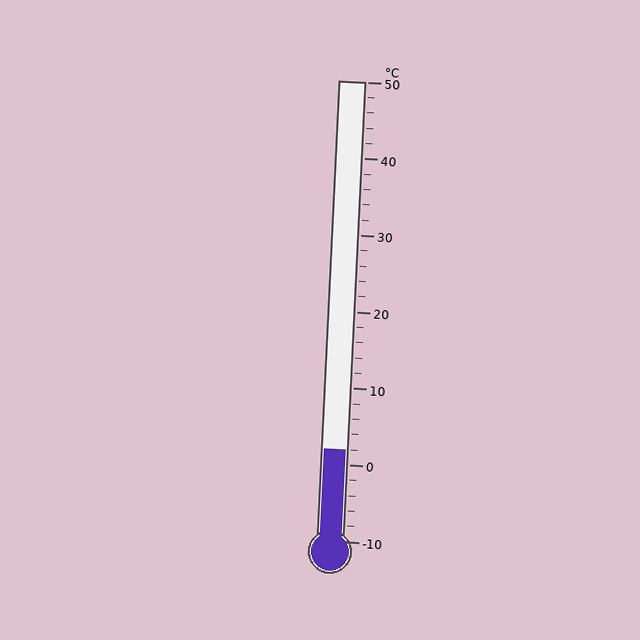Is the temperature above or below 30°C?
The temperature is below 30°C.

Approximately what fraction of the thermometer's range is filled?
The thermometer is filled to approximately 20% of its range.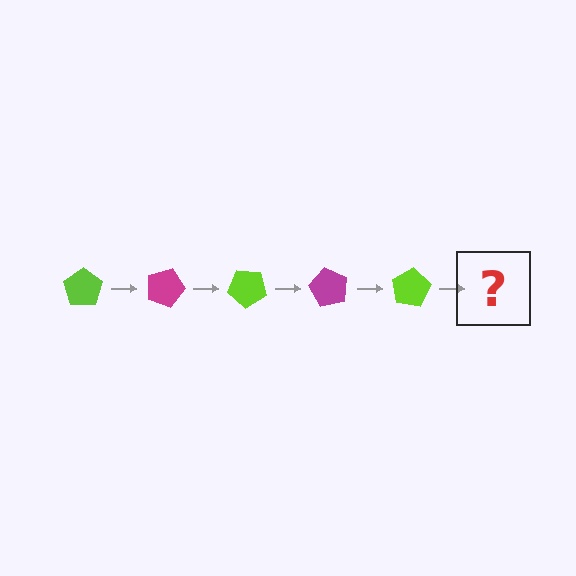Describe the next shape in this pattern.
It should be a magenta pentagon, rotated 100 degrees from the start.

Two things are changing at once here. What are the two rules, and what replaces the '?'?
The two rules are that it rotates 20 degrees each step and the color cycles through lime and magenta. The '?' should be a magenta pentagon, rotated 100 degrees from the start.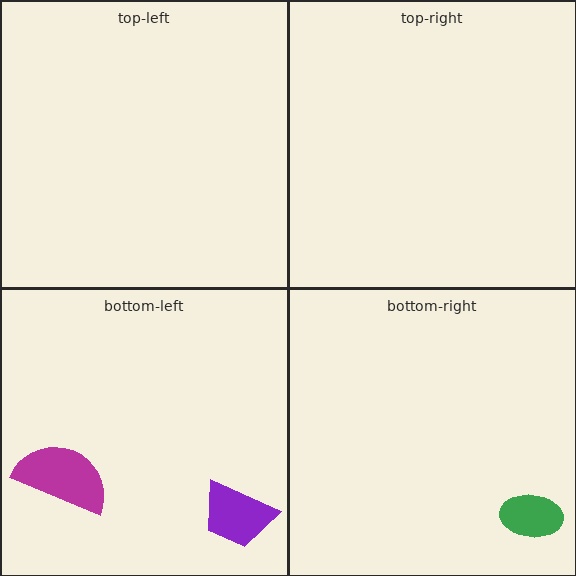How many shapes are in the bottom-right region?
1.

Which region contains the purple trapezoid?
The bottom-left region.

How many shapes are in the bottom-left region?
2.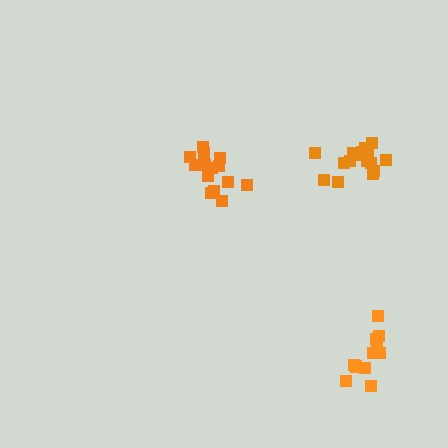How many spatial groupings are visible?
There are 3 spatial groupings.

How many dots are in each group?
Group 1: 14 dots, Group 2: 16 dots, Group 3: 12 dots (42 total).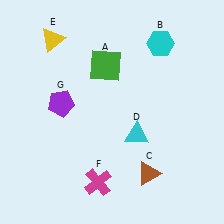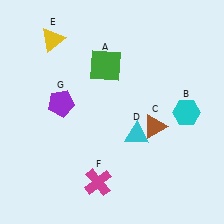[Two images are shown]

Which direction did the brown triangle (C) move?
The brown triangle (C) moved up.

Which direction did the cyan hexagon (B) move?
The cyan hexagon (B) moved down.